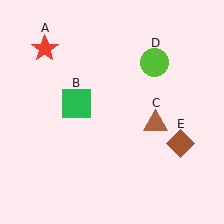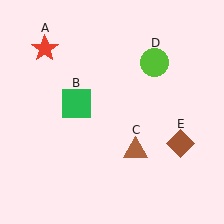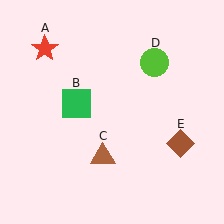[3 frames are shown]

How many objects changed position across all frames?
1 object changed position: brown triangle (object C).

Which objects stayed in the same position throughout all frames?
Red star (object A) and green square (object B) and lime circle (object D) and brown diamond (object E) remained stationary.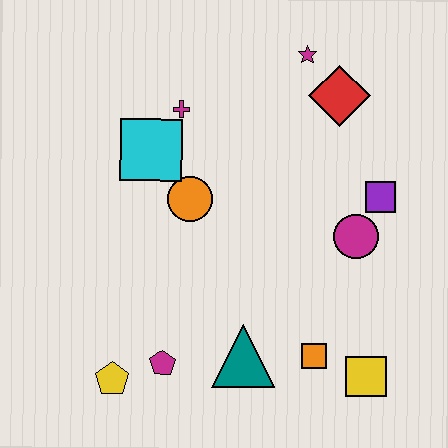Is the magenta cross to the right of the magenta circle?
No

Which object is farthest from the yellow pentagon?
The magenta star is farthest from the yellow pentagon.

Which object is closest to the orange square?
The yellow square is closest to the orange square.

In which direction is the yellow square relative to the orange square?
The yellow square is to the right of the orange square.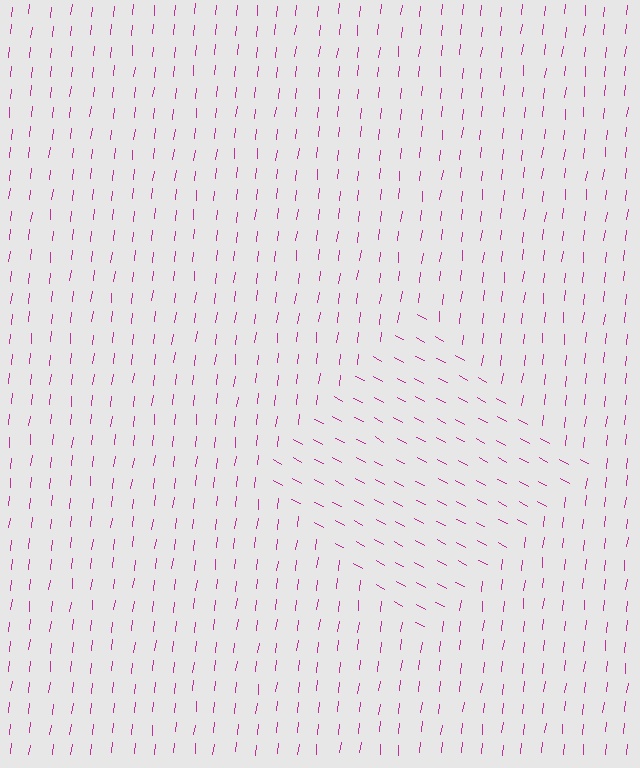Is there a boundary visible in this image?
Yes, there is a texture boundary formed by a change in line orientation.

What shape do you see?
I see a diamond.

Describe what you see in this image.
The image is filled with small magenta line segments. A diamond region in the image has lines oriented differently from the surrounding lines, creating a visible texture boundary.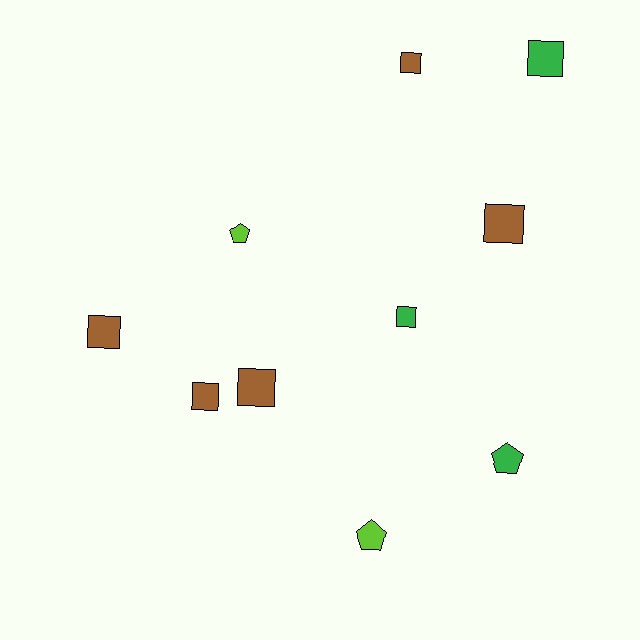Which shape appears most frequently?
Square, with 7 objects.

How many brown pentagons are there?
There are no brown pentagons.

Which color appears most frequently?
Brown, with 5 objects.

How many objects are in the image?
There are 10 objects.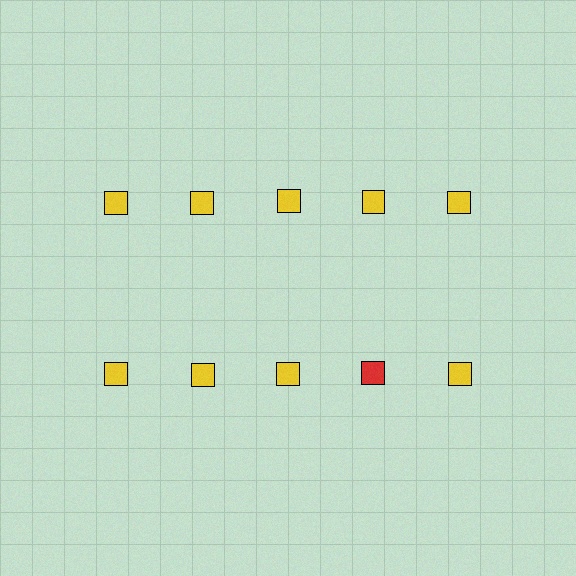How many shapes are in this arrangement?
There are 10 shapes arranged in a grid pattern.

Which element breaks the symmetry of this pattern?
The red square in the second row, second from right column breaks the symmetry. All other shapes are yellow squares.